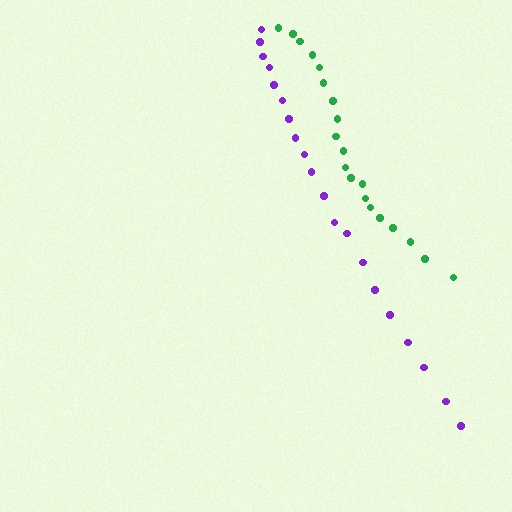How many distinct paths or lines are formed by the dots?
There are 2 distinct paths.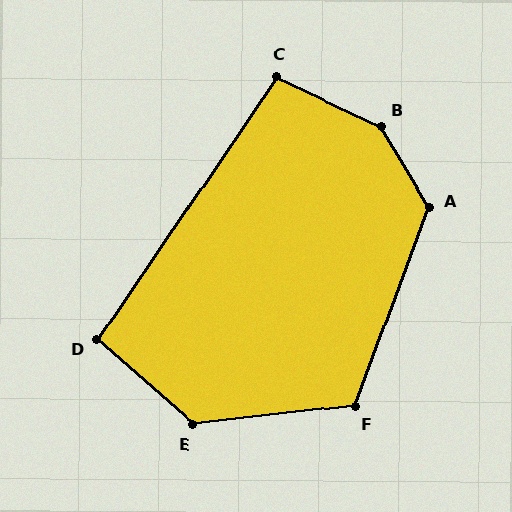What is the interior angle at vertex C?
Approximately 99 degrees (obtuse).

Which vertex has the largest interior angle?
B, at approximately 146 degrees.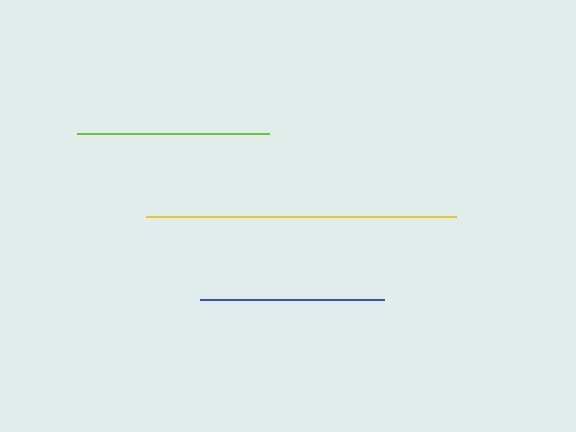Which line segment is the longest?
The yellow line is the longest at approximately 309 pixels.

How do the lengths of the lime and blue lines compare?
The lime and blue lines are approximately the same length.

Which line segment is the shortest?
The blue line is the shortest at approximately 184 pixels.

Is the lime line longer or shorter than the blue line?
The lime line is longer than the blue line.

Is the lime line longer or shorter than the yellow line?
The yellow line is longer than the lime line.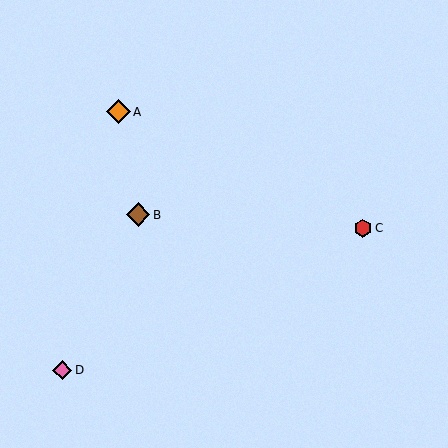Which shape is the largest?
The orange diamond (labeled A) is the largest.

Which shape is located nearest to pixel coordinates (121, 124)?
The orange diamond (labeled A) at (118, 112) is nearest to that location.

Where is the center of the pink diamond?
The center of the pink diamond is at (62, 370).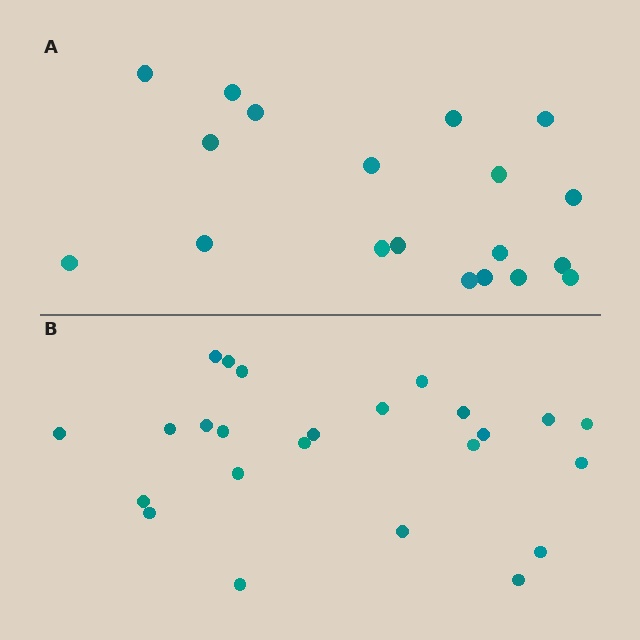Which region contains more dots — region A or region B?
Region B (the bottom region) has more dots.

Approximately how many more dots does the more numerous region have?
Region B has about 5 more dots than region A.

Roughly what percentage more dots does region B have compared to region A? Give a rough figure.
About 25% more.